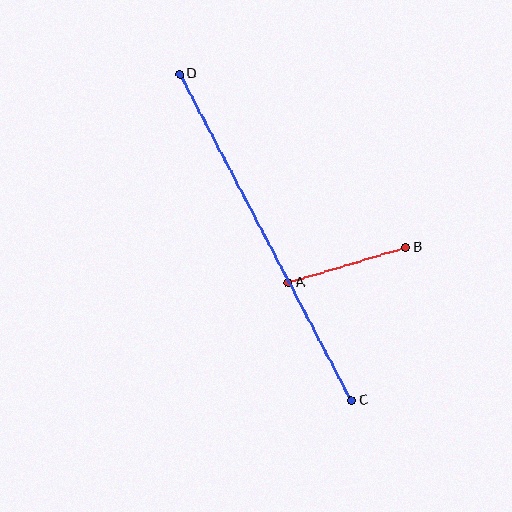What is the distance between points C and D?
The distance is approximately 369 pixels.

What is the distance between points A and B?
The distance is approximately 123 pixels.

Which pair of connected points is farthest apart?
Points C and D are farthest apart.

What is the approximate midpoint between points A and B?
The midpoint is at approximately (347, 265) pixels.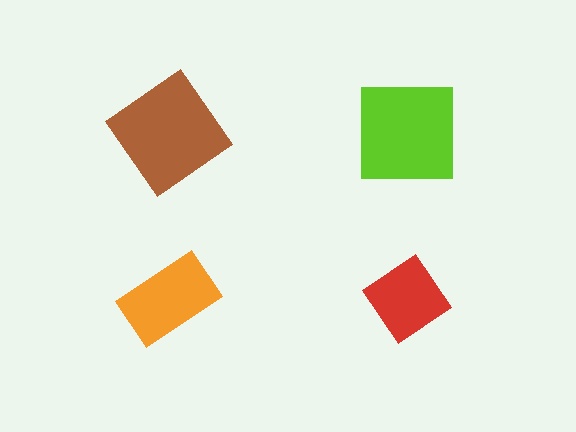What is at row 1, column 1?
A brown diamond.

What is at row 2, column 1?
An orange rectangle.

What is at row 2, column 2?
A red diamond.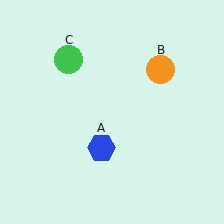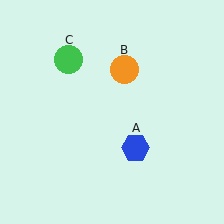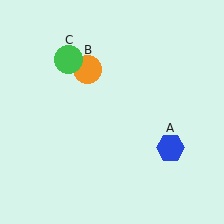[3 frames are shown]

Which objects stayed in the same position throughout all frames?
Green circle (object C) remained stationary.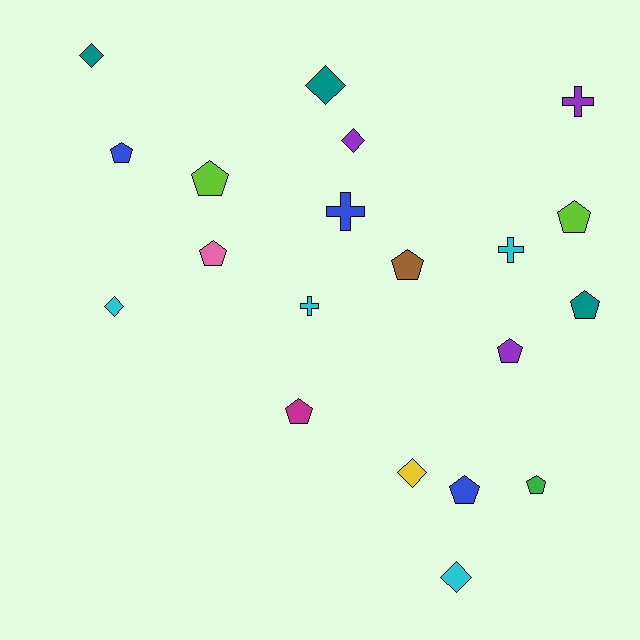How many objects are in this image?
There are 20 objects.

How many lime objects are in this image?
There are 2 lime objects.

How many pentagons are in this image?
There are 10 pentagons.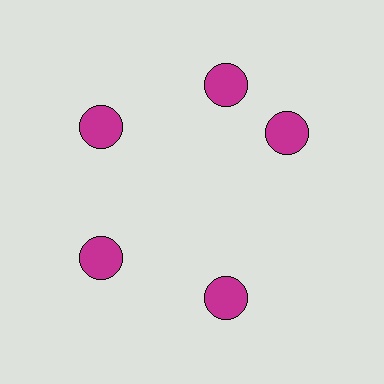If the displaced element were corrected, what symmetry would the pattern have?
It would have 5-fold rotational symmetry — the pattern would map onto itself every 72 degrees.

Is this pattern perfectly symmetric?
No. The 5 magenta circles are arranged in a ring, but one element near the 3 o'clock position is rotated out of alignment along the ring, breaking the 5-fold rotational symmetry.